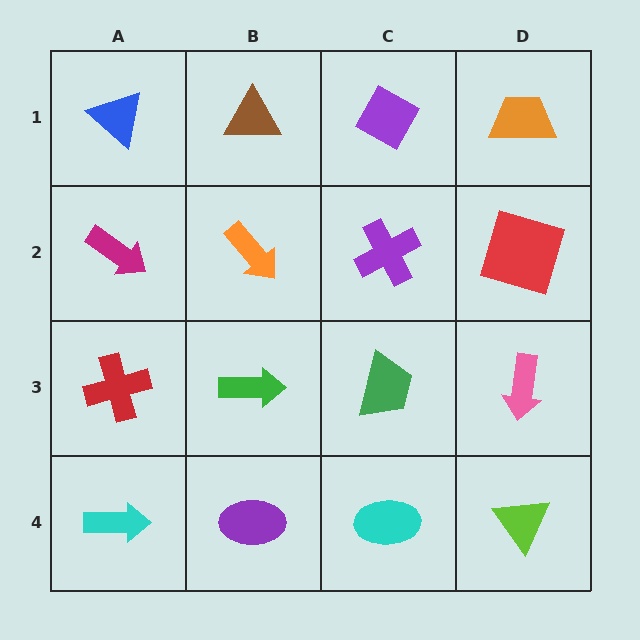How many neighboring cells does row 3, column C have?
4.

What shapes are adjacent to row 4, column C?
A green trapezoid (row 3, column C), a purple ellipse (row 4, column B), a lime triangle (row 4, column D).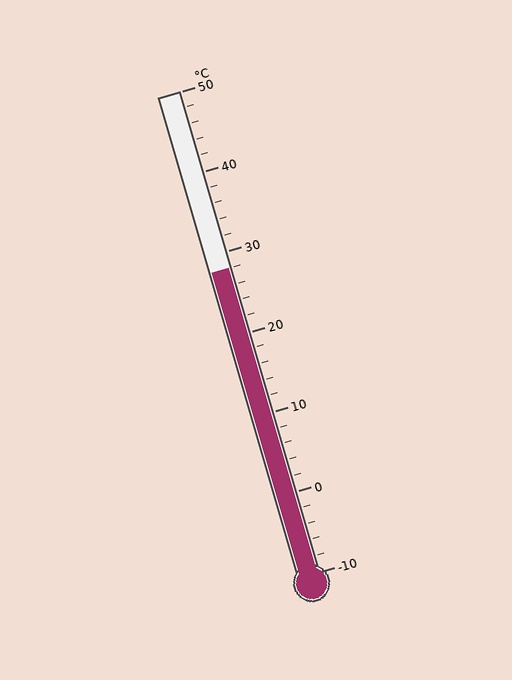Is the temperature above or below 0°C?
The temperature is above 0°C.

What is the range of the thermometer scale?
The thermometer scale ranges from -10°C to 50°C.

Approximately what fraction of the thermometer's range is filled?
The thermometer is filled to approximately 65% of its range.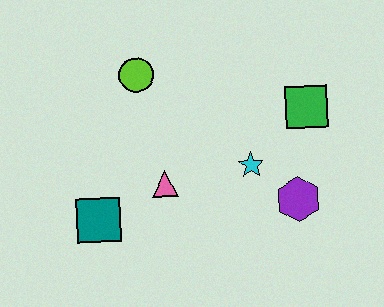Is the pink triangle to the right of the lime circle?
Yes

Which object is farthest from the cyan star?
The teal square is farthest from the cyan star.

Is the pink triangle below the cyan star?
Yes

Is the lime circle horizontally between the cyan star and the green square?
No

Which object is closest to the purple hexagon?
The cyan star is closest to the purple hexagon.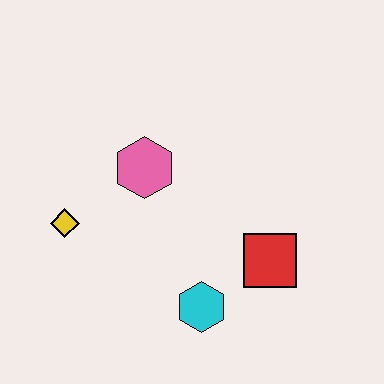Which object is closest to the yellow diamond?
The pink hexagon is closest to the yellow diamond.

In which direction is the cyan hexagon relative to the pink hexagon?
The cyan hexagon is below the pink hexagon.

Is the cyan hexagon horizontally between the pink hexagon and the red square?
Yes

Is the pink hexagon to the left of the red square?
Yes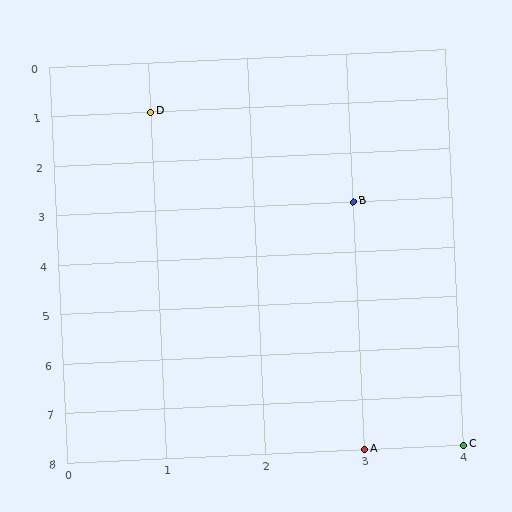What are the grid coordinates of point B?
Point B is at grid coordinates (3, 3).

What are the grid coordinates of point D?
Point D is at grid coordinates (1, 1).